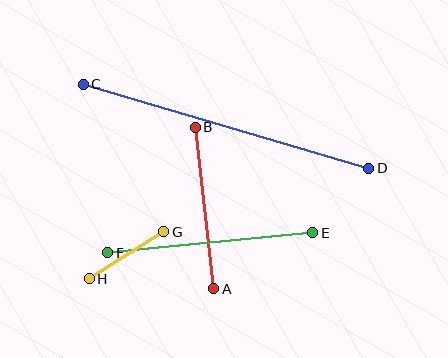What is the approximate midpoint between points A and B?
The midpoint is at approximately (205, 208) pixels.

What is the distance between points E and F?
The distance is approximately 206 pixels.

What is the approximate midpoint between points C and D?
The midpoint is at approximately (226, 126) pixels.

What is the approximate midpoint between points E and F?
The midpoint is at approximately (210, 243) pixels.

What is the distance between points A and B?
The distance is approximately 163 pixels.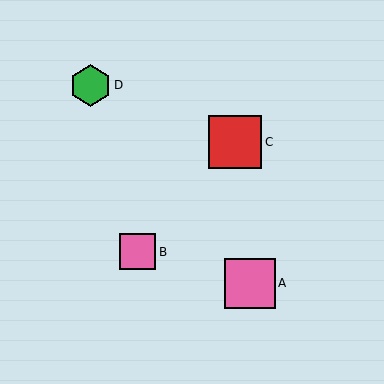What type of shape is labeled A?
Shape A is a pink square.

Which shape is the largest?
The red square (labeled C) is the largest.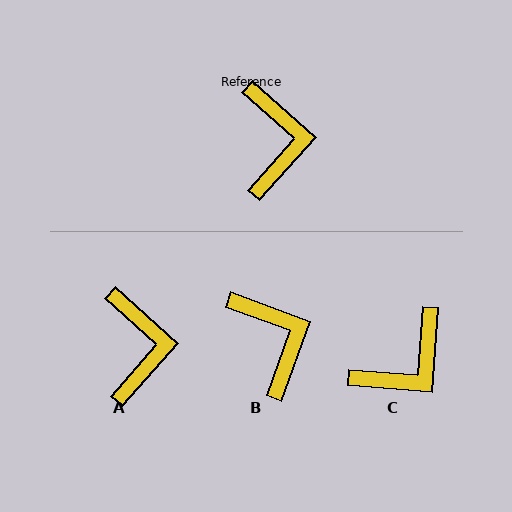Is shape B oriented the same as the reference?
No, it is off by about 21 degrees.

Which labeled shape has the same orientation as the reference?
A.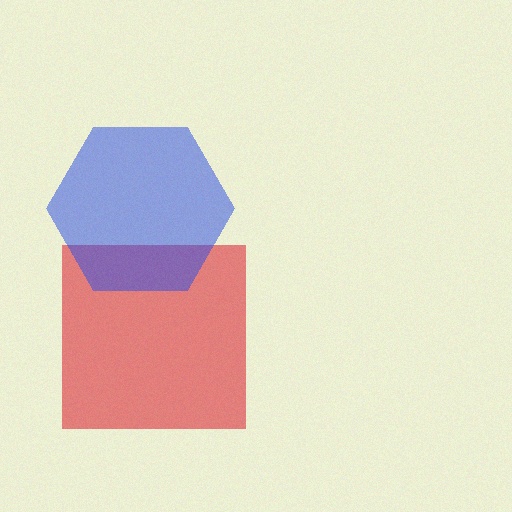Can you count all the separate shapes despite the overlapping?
Yes, there are 2 separate shapes.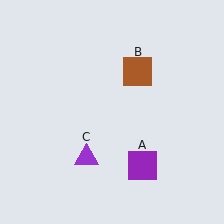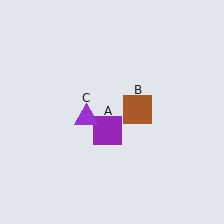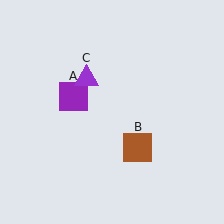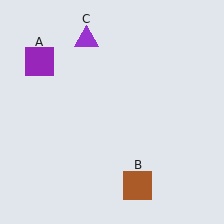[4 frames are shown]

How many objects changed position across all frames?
3 objects changed position: purple square (object A), brown square (object B), purple triangle (object C).